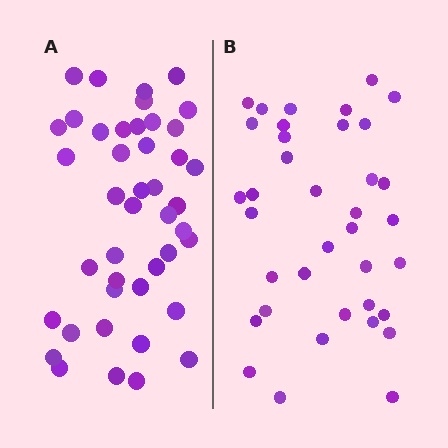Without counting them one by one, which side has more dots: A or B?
Region A (the left region) has more dots.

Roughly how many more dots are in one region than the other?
Region A has about 6 more dots than region B.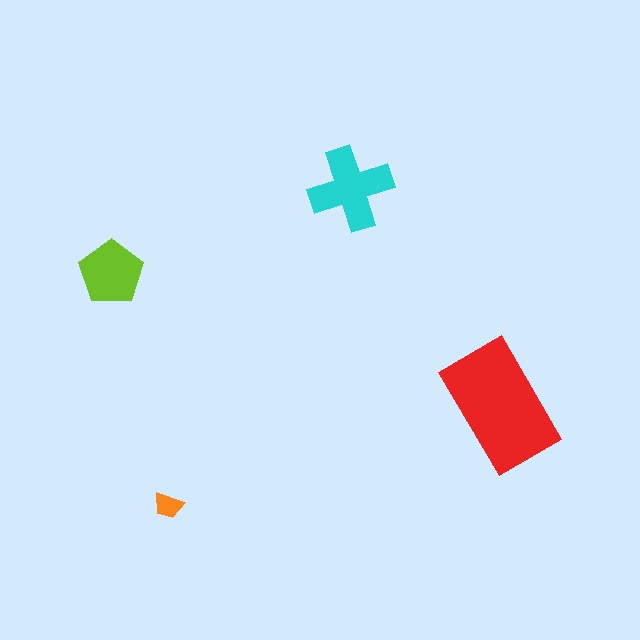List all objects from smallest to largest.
The orange trapezoid, the lime pentagon, the cyan cross, the red rectangle.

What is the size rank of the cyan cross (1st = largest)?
2nd.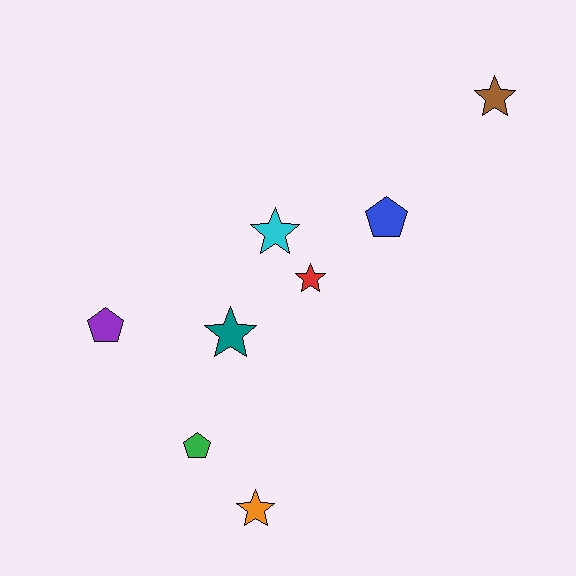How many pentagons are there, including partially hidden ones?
There are 3 pentagons.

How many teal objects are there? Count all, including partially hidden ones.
There is 1 teal object.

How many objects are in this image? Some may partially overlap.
There are 8 objects.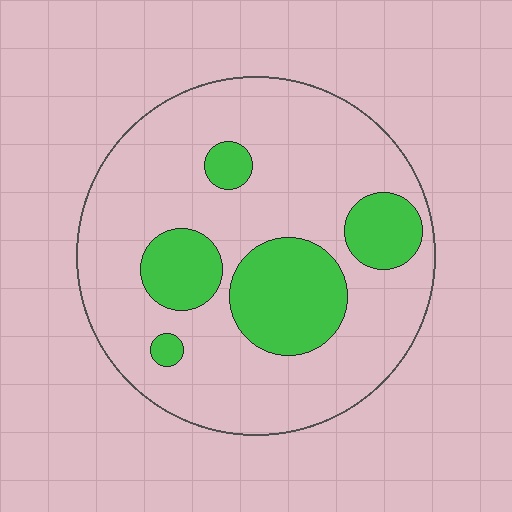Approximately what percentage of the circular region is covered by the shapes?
Approximately 25%.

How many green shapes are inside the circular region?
5.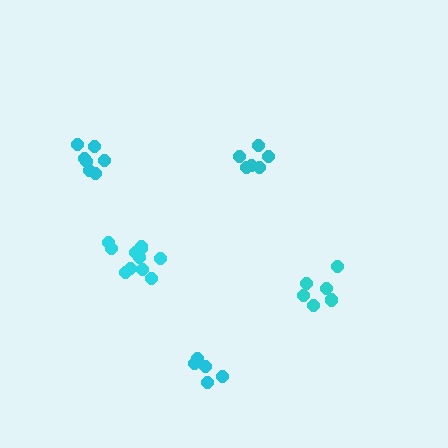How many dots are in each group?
Group 1: 6 dots, Group 2: 6 dots, Group 3: 7 dots, Group 4: 11 dots, Group 5: 5 dots (35 total).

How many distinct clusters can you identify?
There are 5 distinct clusters.